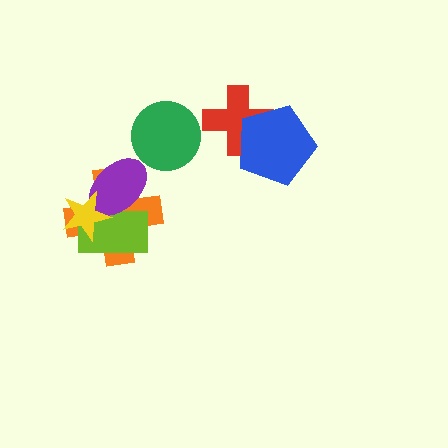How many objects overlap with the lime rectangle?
3 objects overlap with the lime rectangle.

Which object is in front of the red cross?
The blue pentagon is in front of the red cross.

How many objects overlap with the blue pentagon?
1 object overlaps with the blue pentagon.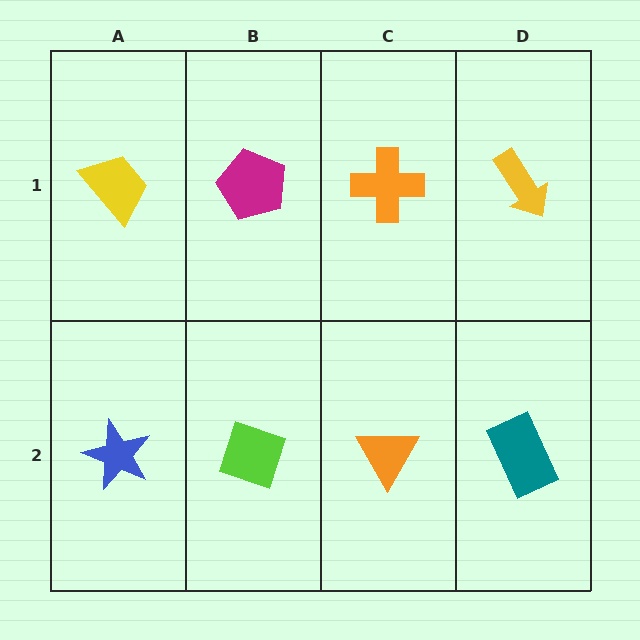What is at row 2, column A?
A blue star.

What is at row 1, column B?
A magenta pentagon.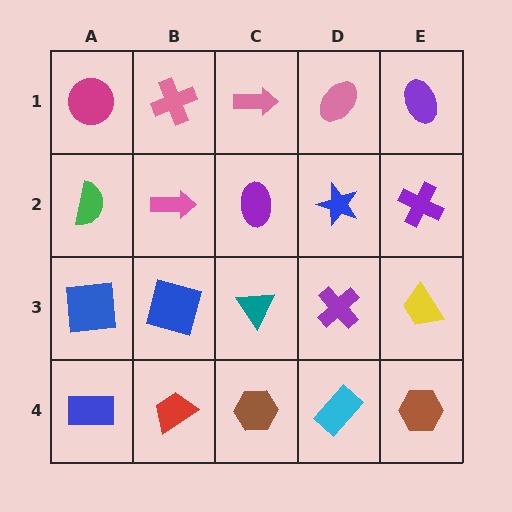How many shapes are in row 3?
5 shapes.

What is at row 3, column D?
A purple cross.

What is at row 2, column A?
A green semicircle.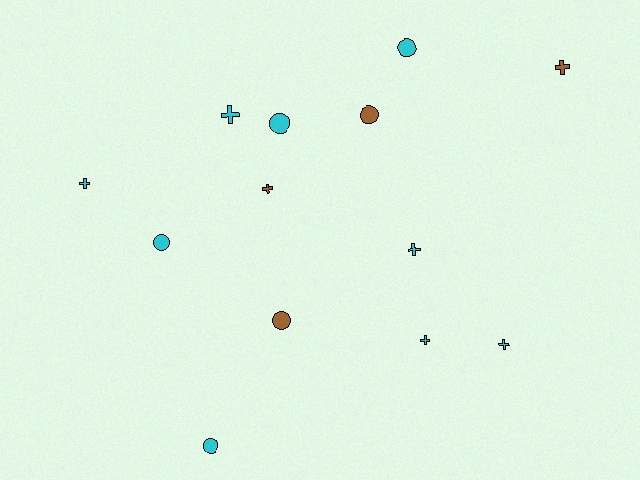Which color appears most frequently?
Cyan, with 9 objects.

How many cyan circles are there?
There are 4 cyan circles.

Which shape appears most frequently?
Cross, with 7 objects.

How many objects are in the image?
There are 13 objects.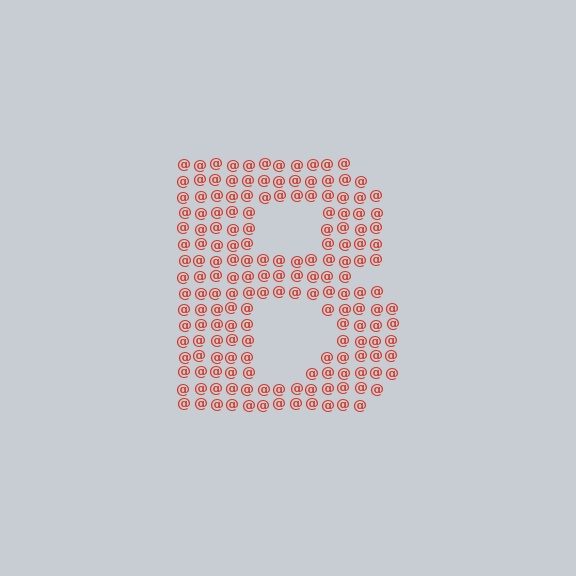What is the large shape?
The large shape is the letter B.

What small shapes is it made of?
It is made of small at signs.